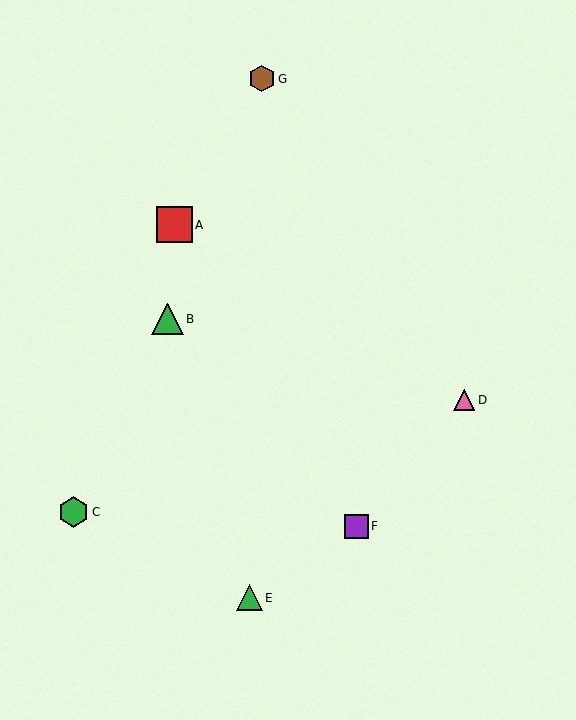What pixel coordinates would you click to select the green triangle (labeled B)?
Click at (167, 319) to select the green triangle B.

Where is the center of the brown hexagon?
The center of the brown hexagon is at (262, 79).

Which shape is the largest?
The red square (labeled A) is the largest.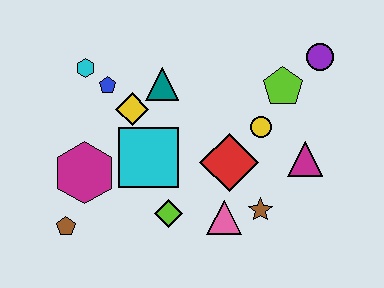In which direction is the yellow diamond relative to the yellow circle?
The yellow diamond is to the left of the yellow circle.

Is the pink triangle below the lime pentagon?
Yes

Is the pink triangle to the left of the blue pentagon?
No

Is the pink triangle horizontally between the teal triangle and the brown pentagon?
No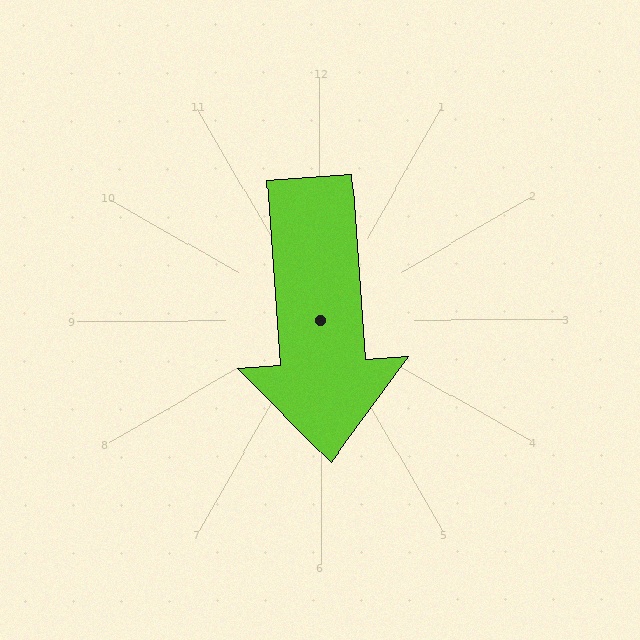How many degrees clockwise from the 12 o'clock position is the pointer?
Approximately 176 degrees.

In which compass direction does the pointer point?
South.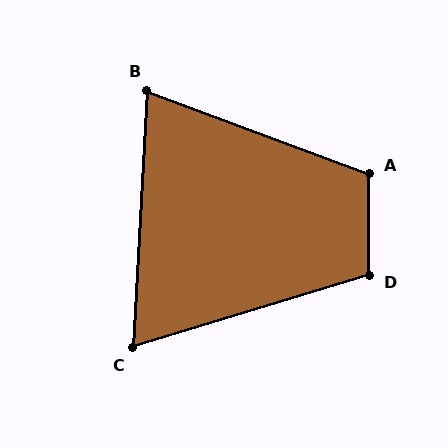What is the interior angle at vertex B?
Approximately 73 degrees (acute).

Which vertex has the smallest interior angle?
C, at approximately 70 degrees.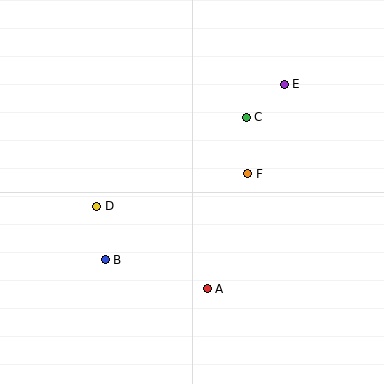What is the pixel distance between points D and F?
The distance between D and F is 155 pixels.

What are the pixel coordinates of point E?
Point E is at (284, 84).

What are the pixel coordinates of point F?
Point F is at (248, 174).